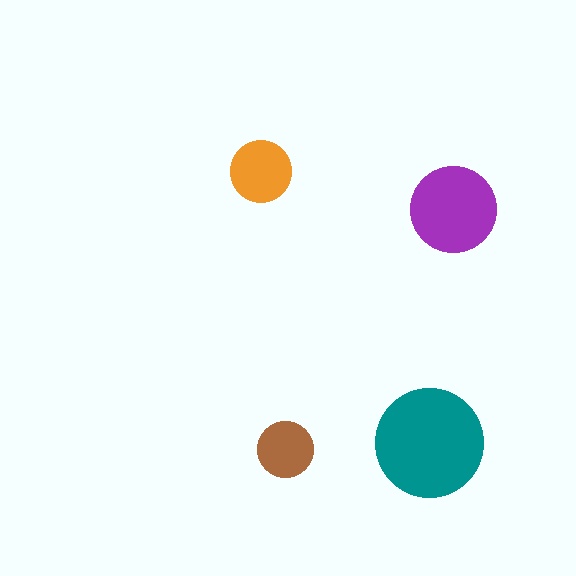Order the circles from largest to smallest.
the teal one, the purple one, the orange one, the brown one.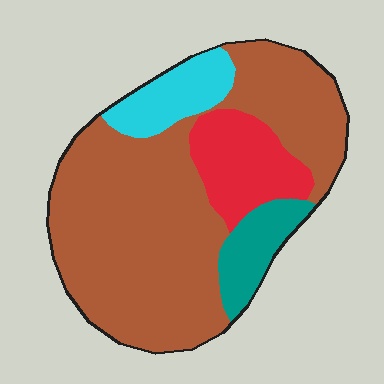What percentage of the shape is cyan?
Cyan takes up less than a quarter of the shape.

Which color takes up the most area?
Brown, at roughly 65%.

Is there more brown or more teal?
Brown.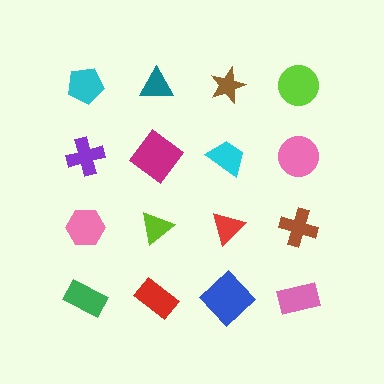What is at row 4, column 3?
A blue diamond.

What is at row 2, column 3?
A cyan trapezoid.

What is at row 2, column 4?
A pink circle.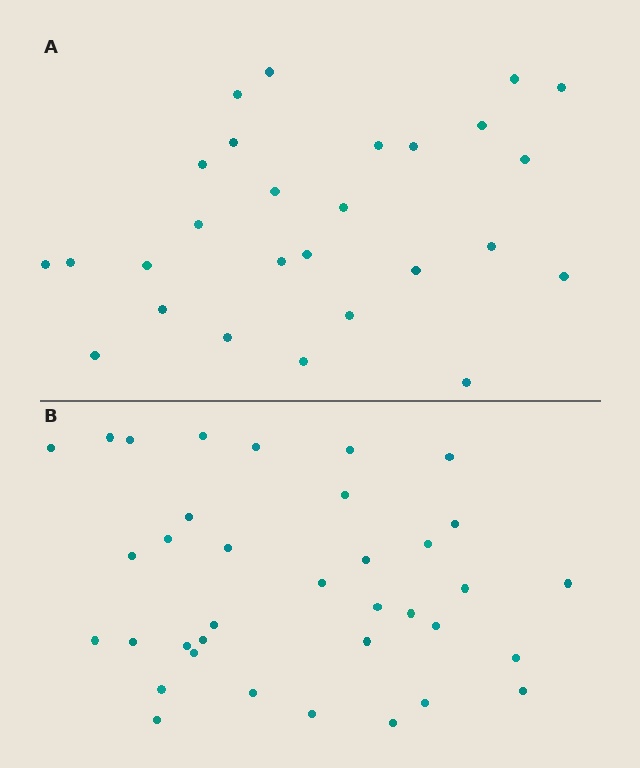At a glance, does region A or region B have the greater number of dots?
Region B (the bottom region) has more dots.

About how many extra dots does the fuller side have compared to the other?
Region B has roughly 8 or so more dots than region A.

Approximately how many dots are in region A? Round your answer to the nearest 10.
About 30 dots. (The exact count is 27, which rounds to 30.)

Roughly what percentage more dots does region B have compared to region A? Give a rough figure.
About 35% more.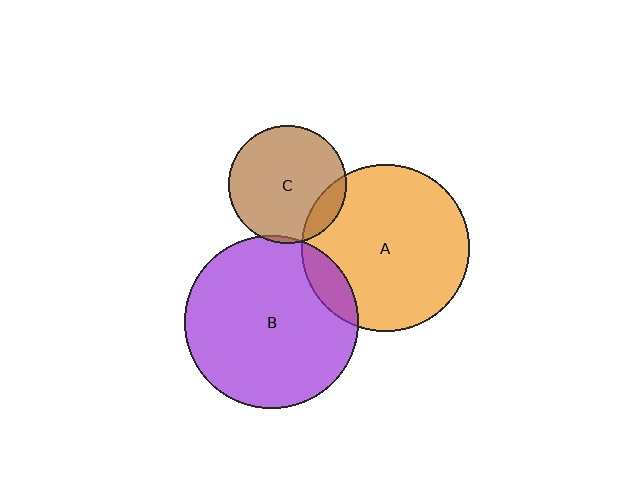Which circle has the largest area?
Circle B (purple).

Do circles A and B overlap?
Yes.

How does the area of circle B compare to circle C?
Approximately 2.2 times.